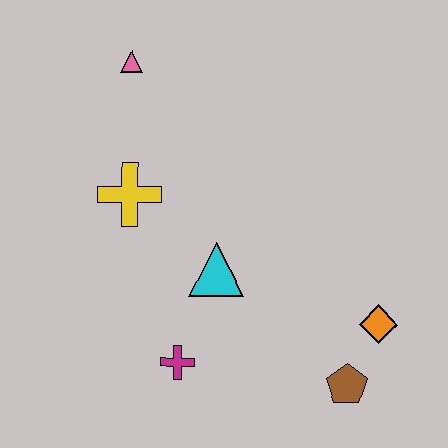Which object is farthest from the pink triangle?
The brown pentagon is farthest from the pink triangle.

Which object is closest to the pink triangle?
The yellow cross is closest to the pink triangle.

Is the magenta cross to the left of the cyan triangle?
Yes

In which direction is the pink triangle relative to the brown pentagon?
The pink triangle is above the brown pentagon.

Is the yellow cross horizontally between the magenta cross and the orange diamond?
No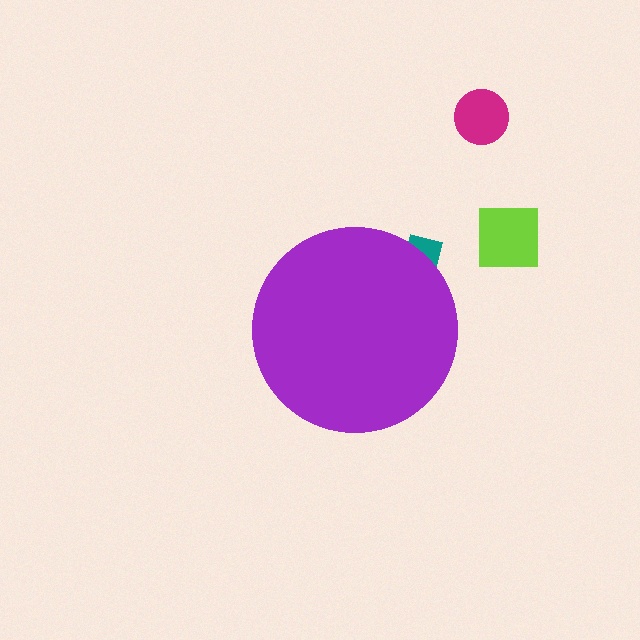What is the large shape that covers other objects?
A purple circle.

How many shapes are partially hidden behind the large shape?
1 shape is partially hidden.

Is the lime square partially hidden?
No, the lime square is fully visible.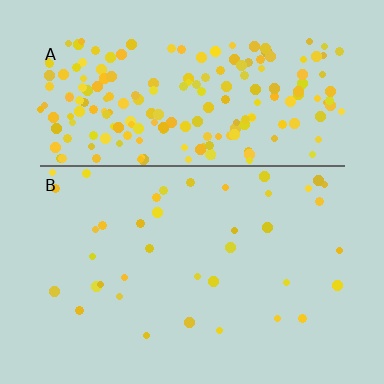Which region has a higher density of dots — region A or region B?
A (the top).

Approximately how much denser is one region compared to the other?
Approximately 5.5× — region A over region B.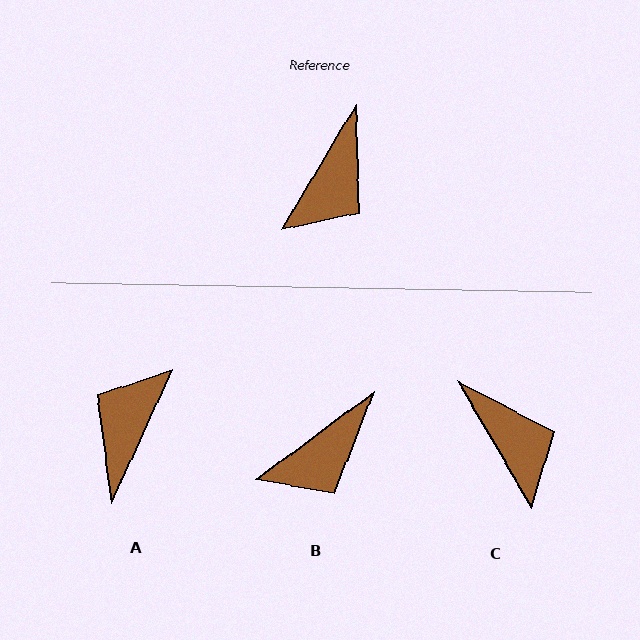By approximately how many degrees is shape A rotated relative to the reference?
Approximately 174 degrees clockwise.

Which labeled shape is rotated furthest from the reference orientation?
A, about 174 degrees away.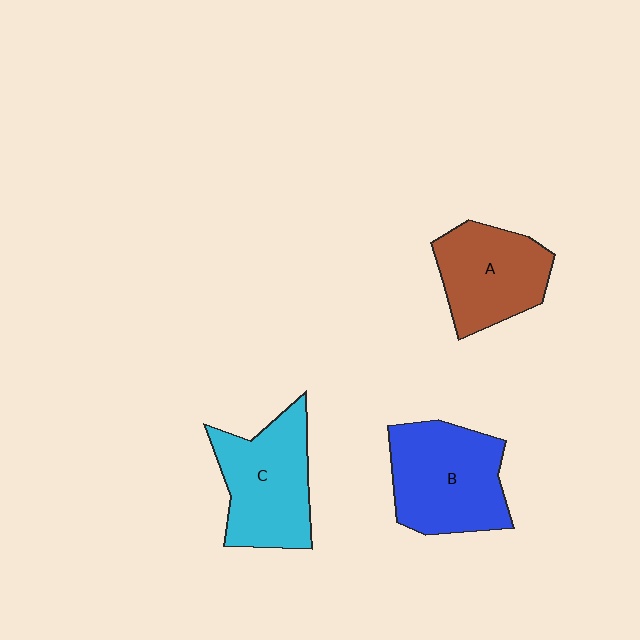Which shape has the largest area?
Shape B (blue).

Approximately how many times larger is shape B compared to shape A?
Approximately 1.2 times.